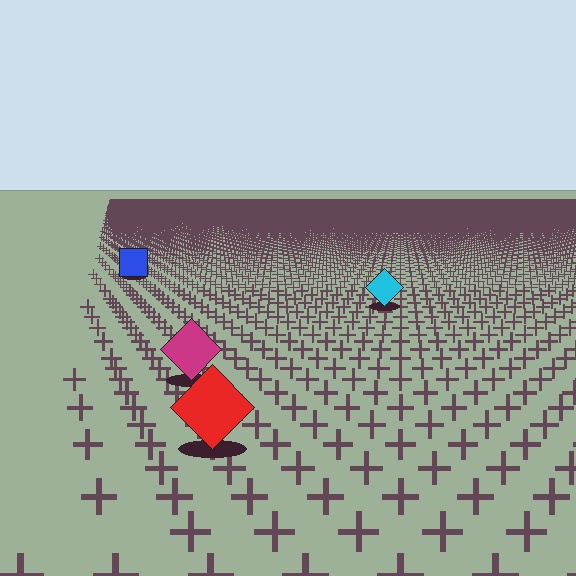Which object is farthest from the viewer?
The blue square is farthest from the viewer. It appears smaller and the ground texture around it is denser.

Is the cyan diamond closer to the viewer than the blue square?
Yes. The cyan diamond is closer — you can tell from the texture gradient: the ground texture is coarser near it.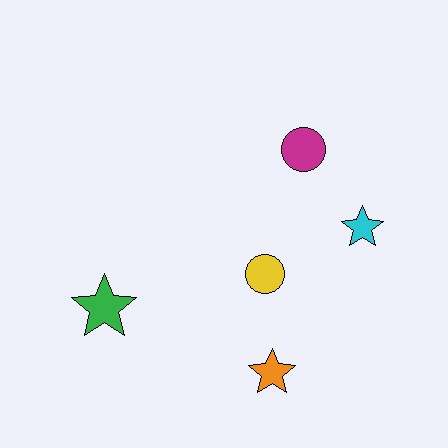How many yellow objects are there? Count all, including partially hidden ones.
There is 1 yellow object.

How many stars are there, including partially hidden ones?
There are 3 stars.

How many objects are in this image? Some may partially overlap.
There are 5 objects.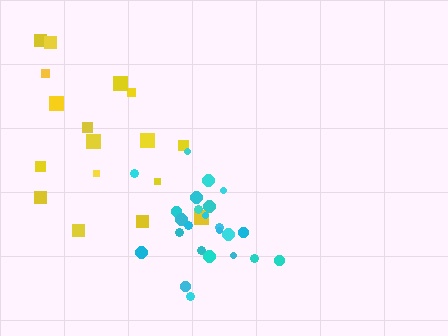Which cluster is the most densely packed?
Cyan.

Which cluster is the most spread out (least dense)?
Yellow.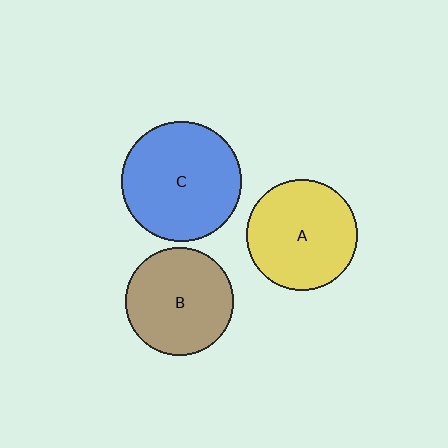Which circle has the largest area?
Circle C (blue).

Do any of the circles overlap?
No, none of the circles overlap.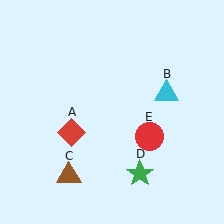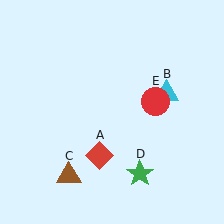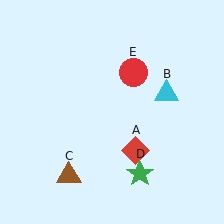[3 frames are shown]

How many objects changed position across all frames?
2 objects changed position: red diamond (object A), red circle (object E).